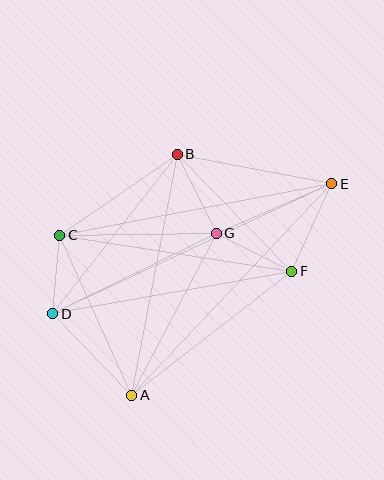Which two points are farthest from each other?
Points D and E are farthest from each other.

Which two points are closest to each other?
Points C and D are closest to each other.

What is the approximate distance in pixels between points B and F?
The distance between B and F is approximately 164 pixels.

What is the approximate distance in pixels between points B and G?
The distance between B and G is approximately 88 pixels.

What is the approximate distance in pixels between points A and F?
The distance between A and F is approximately 203 pixels.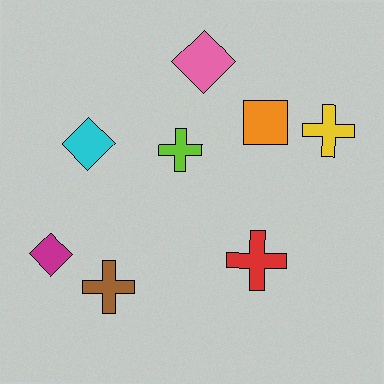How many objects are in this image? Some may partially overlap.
There are 8 objects.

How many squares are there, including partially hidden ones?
There is 1 square.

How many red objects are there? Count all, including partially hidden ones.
There is 1 red object.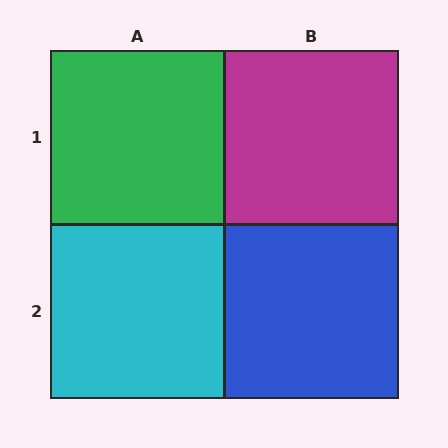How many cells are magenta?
1 cell is magenta.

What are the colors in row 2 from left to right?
Cyan, blue.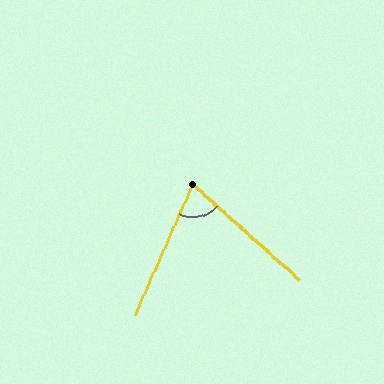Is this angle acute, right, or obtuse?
It is acute.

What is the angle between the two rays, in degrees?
Approximately 72 degrees.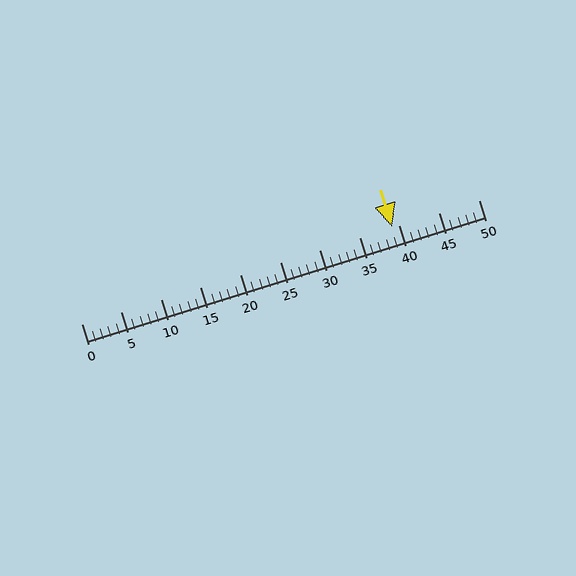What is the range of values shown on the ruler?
The ruler shows values from 0 to 50.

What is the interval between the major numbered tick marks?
The major tick marks are spaced 5 units apart.